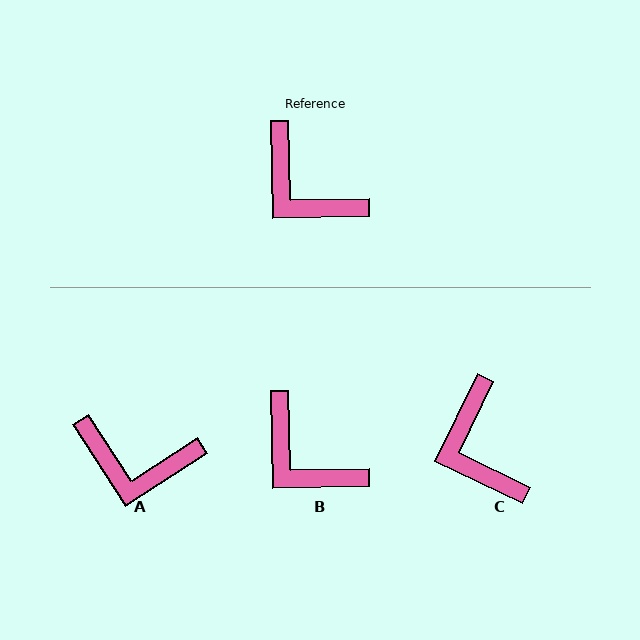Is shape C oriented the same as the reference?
No, it is off by about 27 degrees.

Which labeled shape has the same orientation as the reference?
B.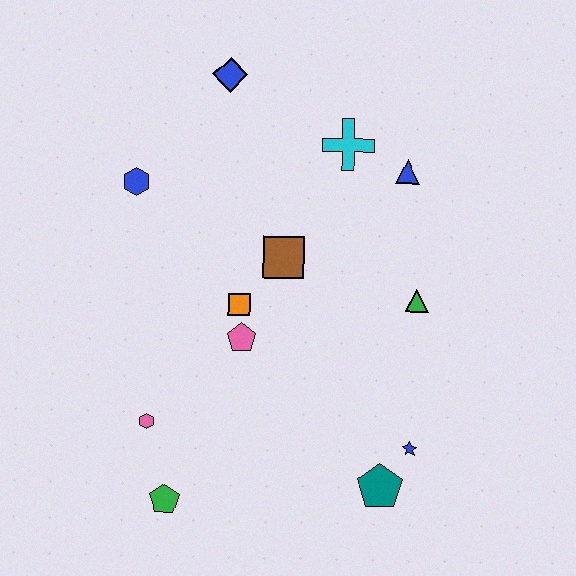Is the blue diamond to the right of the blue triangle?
No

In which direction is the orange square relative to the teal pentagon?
The orange square is above the teal pentagon.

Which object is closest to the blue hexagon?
The blue diamond is closest to the blue hexagon.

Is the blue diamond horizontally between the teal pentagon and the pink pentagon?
No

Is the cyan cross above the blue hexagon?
Yes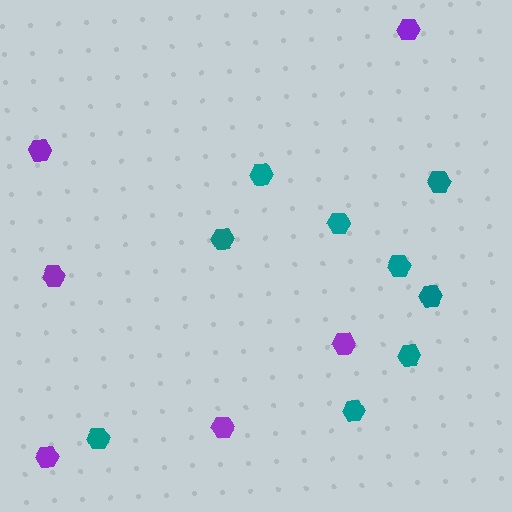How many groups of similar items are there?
There are 2 groups: one group of purple hexagons (6) and one group of teal hexagons (9).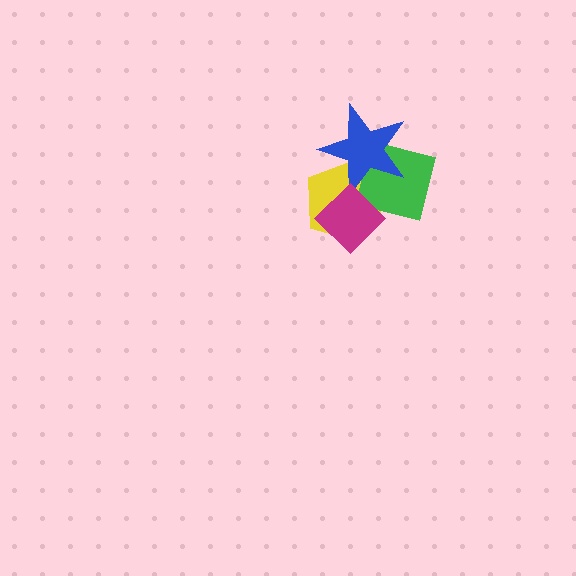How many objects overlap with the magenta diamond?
3 objects overlap with the magenta diamond.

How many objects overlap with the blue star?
3 objects overlap with the blue star.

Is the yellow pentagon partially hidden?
Yes, it is partially covered by another shape.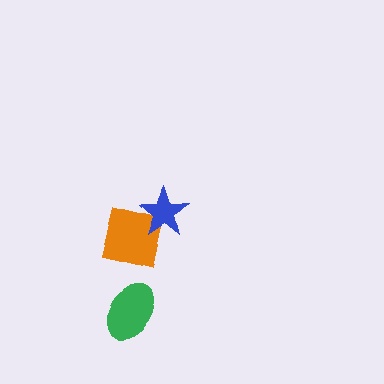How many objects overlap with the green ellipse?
0 objects overlap with the green ellipse.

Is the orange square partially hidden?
Yes, it is partially covered by another shape.